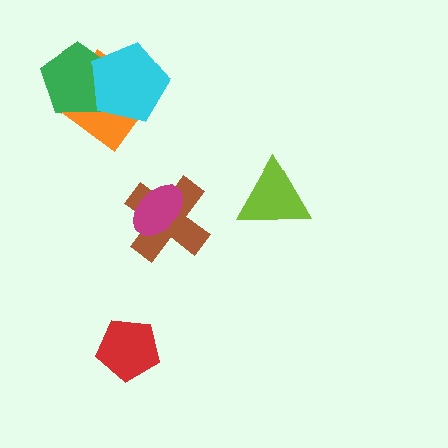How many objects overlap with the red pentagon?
0 objects overlap with the red pentagon.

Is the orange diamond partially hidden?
Yes, it is partially covered by another shape.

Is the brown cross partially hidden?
Yes, it is partially covered by another shape.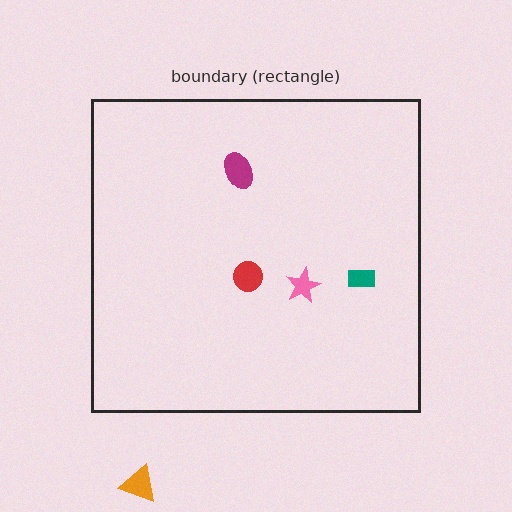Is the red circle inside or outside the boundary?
Inside.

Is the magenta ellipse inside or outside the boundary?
Inside.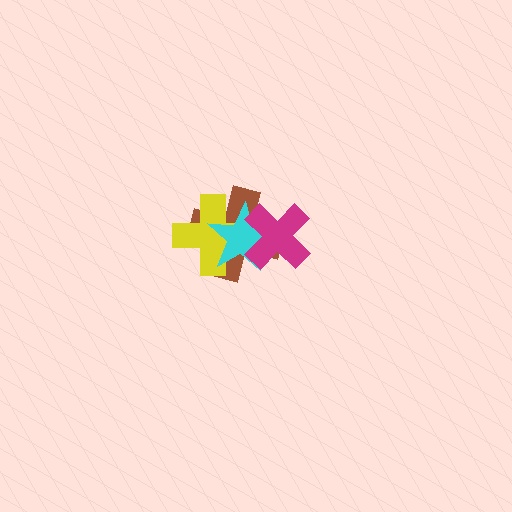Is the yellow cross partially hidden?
Yes, it is partially covered by another shape.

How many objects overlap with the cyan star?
3 objects overlap with the cyan star.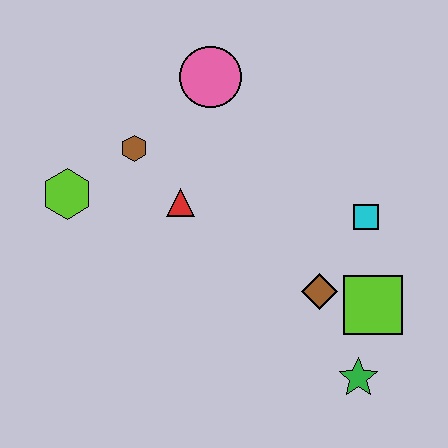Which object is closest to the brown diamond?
The lime square is closest to the brown diamond.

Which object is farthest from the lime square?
The lime hexagon is farthest from the lime square.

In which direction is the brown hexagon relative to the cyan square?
The brown hexagon is to the left of the cyan square.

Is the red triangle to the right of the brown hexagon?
Yes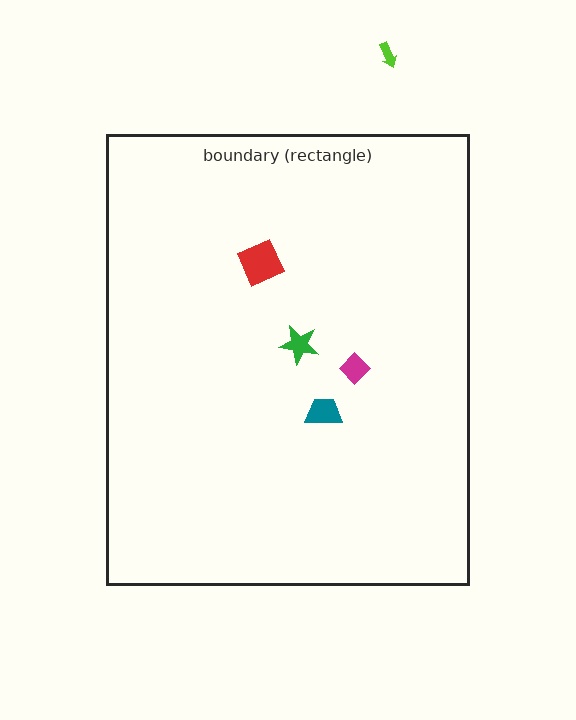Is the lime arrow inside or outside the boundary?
Outside.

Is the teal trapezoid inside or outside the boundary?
Inside.